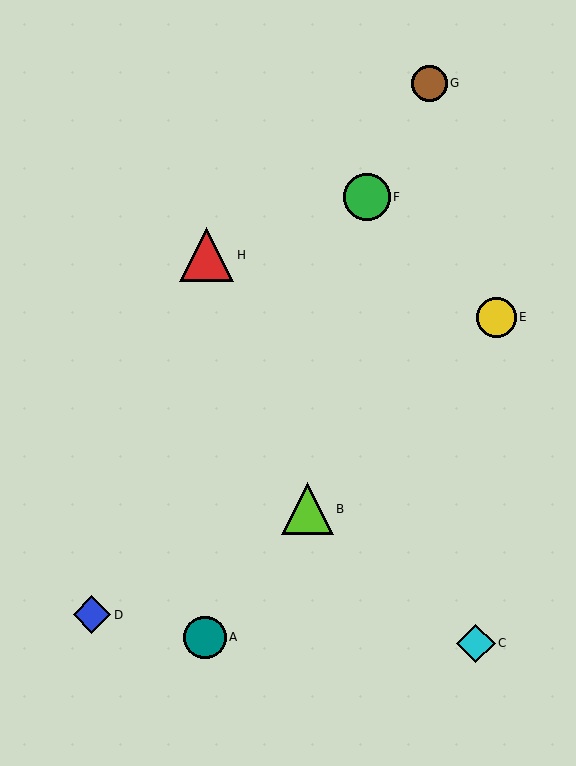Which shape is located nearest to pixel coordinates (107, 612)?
The blue diamond (labeled D) at (92, 615) is nearest to that location.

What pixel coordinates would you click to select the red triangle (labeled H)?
Click at (207, 255) to select the red triangle H.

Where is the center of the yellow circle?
The center of the yellow circle is at (496, 317).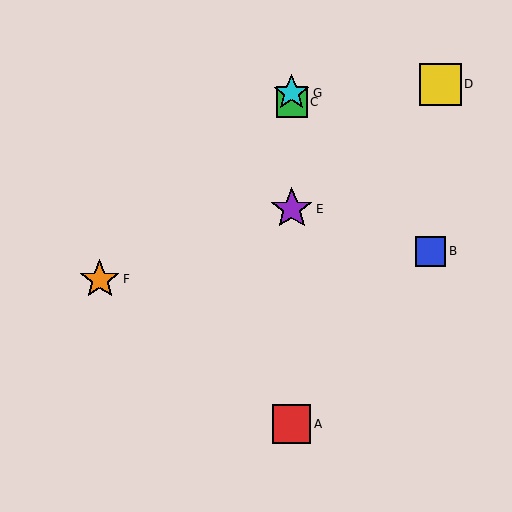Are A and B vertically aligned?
No, A is at x≈292 and B is at x≈431.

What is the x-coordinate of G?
Object G is at x≈292.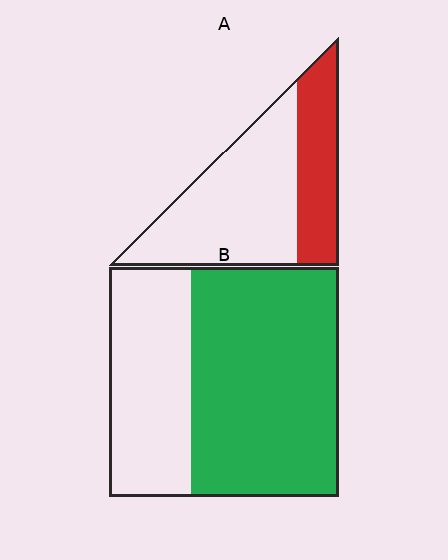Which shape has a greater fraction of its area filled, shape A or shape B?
Shape B.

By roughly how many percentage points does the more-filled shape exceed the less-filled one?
By roughly 30 percentage points (B over A).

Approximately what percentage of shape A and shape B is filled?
A is approximately 35% and B is approximately 65%.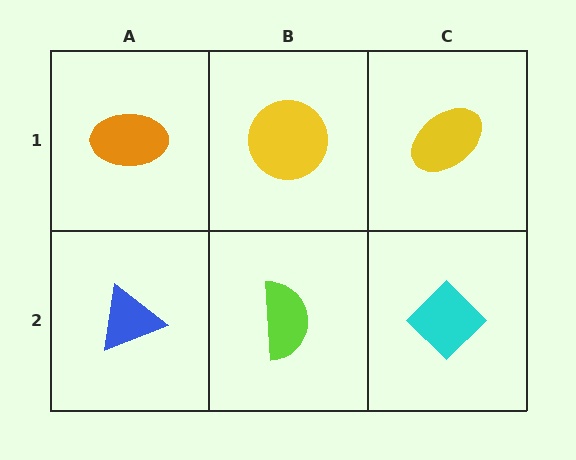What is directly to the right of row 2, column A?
A lime semicircle.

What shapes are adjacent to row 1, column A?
A blue triangle (row 2, column A), a yellow circle (row 1, column B).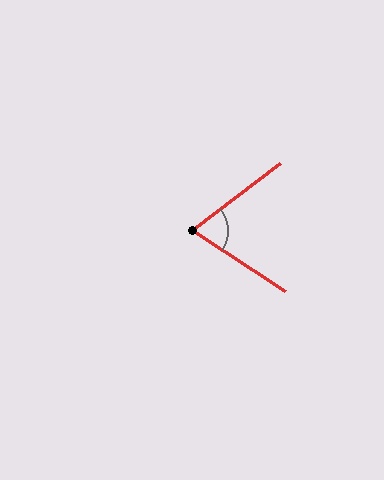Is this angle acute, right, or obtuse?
It is acute.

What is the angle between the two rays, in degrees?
Approximately 71 degrees.